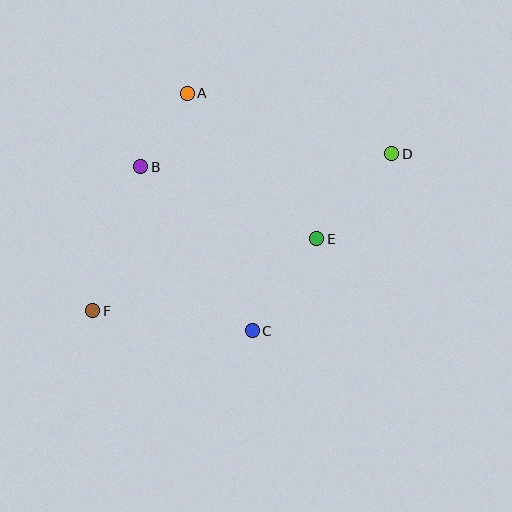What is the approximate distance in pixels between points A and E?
The distance between A and E is approximately 194 pixels.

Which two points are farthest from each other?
Points D and F are farthest from each other.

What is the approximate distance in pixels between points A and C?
The distance between A and C is approximately 246 pixels.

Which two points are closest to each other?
Points A and B are closest to each other.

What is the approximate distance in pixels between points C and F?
The distance between C and F is approximately 161 pixels.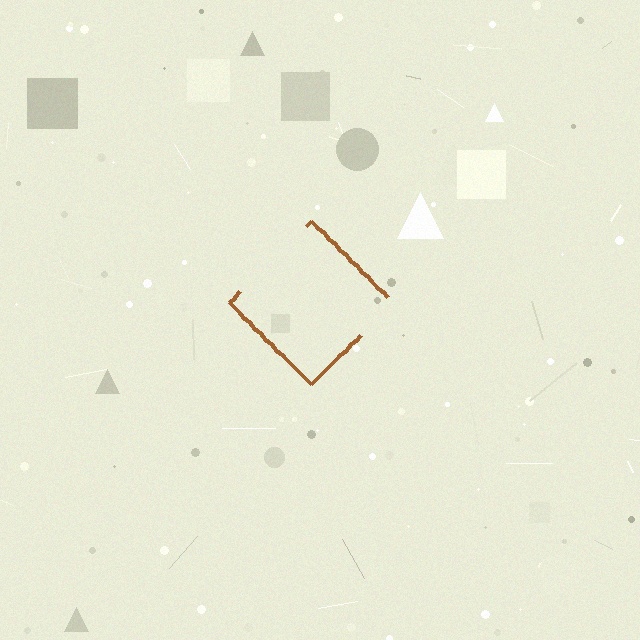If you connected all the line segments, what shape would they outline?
They would outline a diamond.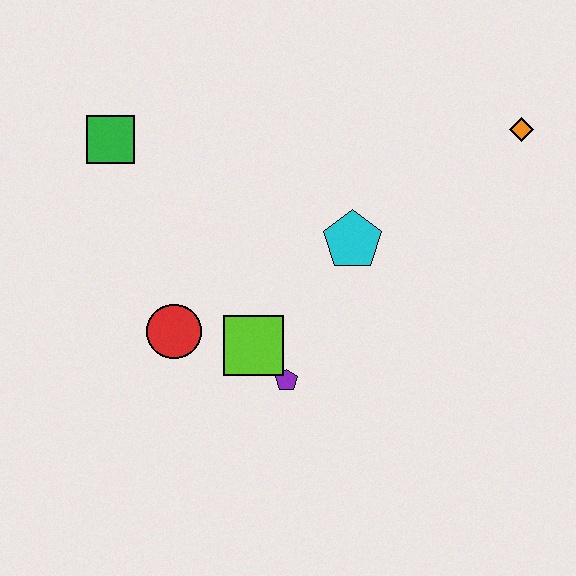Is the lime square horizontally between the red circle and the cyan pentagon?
Yes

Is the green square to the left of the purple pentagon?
Yes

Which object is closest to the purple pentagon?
The lime square is closest to the purple pentagon.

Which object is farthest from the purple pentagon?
The orange diamond is farthest from the purple pentagon.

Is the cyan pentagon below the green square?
Yes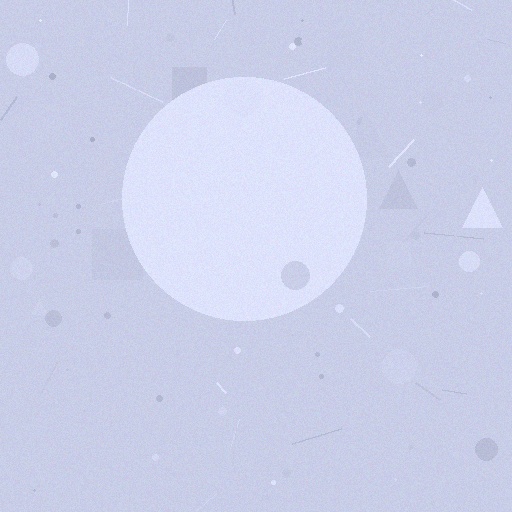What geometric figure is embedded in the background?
A circle is embedded in the background.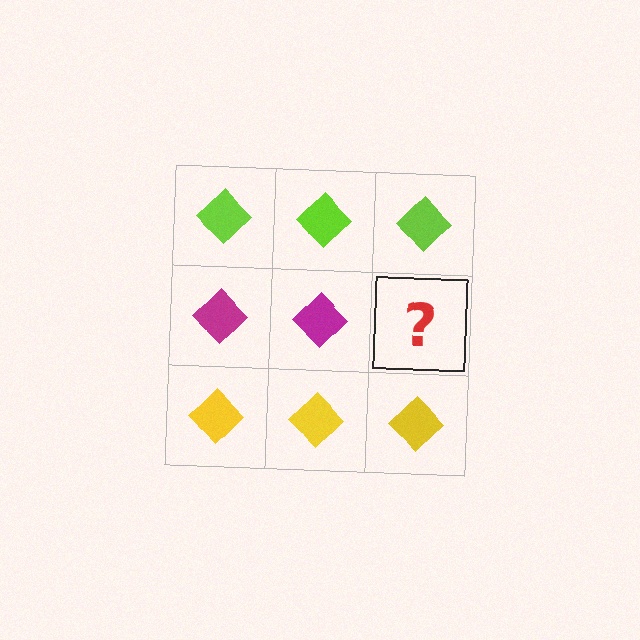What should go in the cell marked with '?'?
The missing cell should contain a magenta diamond.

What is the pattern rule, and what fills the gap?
The rule is that each row has a consistent color. The gap should be filled with a magenta diamond.